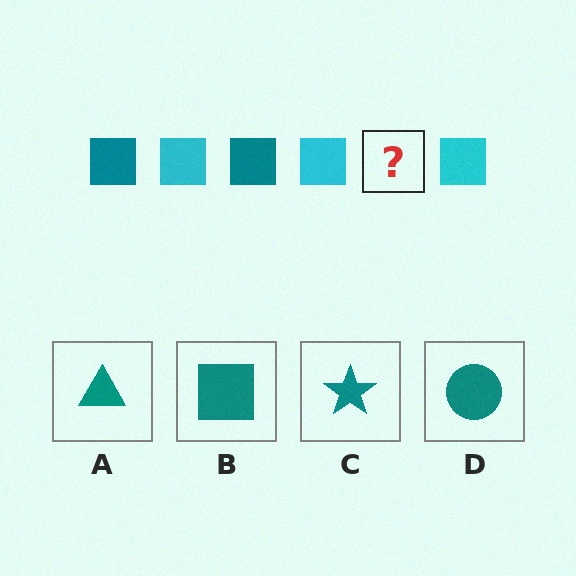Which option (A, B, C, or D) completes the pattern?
B.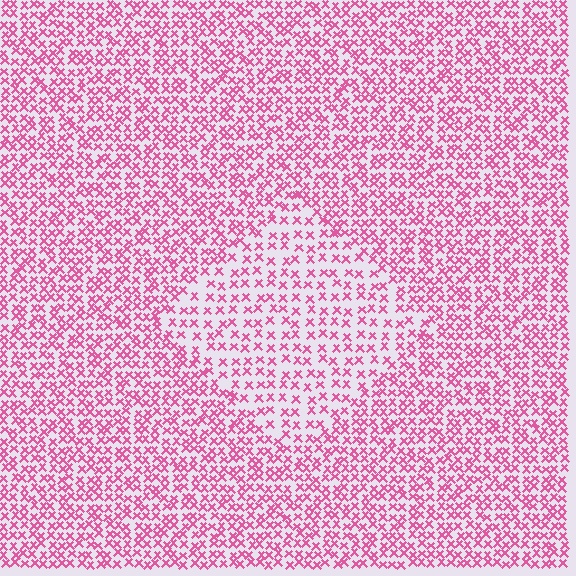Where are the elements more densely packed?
The elements are more densely packed outside the diamond boundary.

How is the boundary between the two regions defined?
The boundary is defined by a change in element density (approximately 1.8x ratio). All elements are the same color, size, and shape.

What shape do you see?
I see a diamond.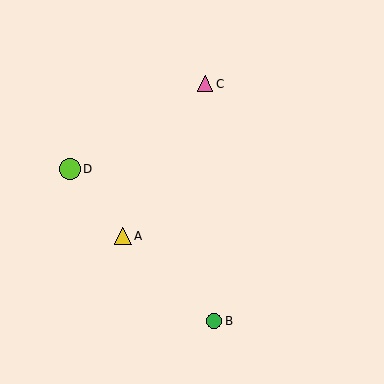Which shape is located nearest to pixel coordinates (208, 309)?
The green circle (labeled B) at (214, 321) is nearest to that location.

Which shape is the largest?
The lime circle (labeled D) is the largest.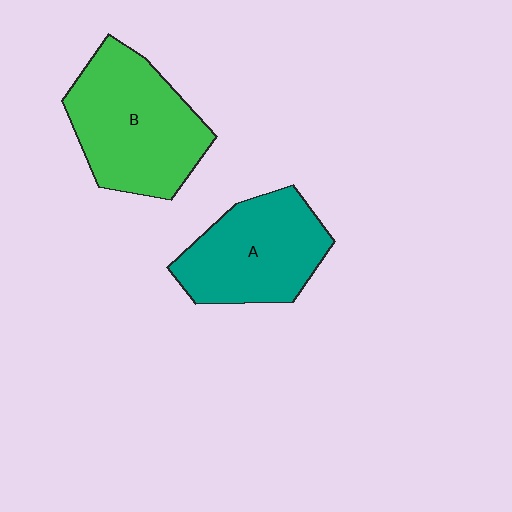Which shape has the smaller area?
Shape A (teal).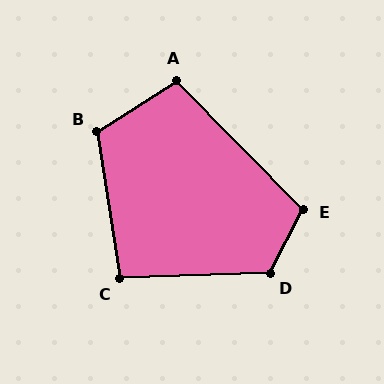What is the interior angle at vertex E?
Approximately 108 degrees (obtuse).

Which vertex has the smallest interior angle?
C, at approximately 97 degrees.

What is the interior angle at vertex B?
Approximately 114 degrees (obtuse).